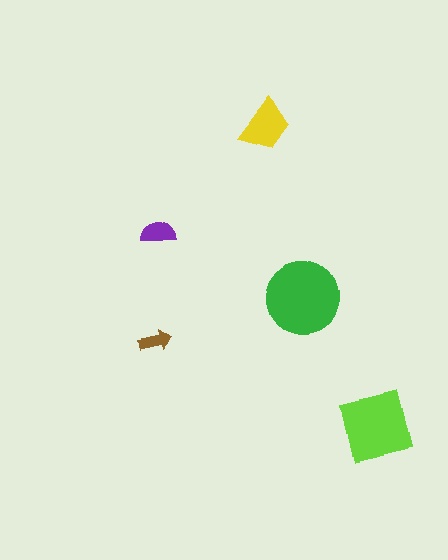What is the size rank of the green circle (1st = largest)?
1st.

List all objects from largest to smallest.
The green circle, the lime square, the yellow trapezoid, the purple semicircle, the brown arrow.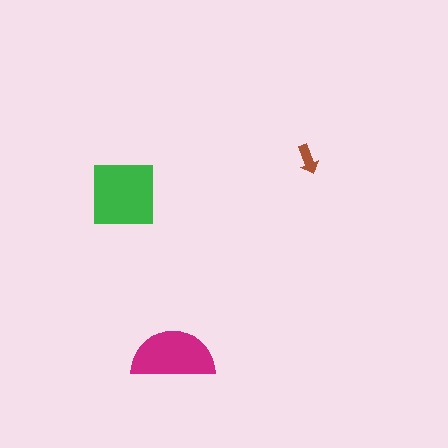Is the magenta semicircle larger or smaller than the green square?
Smaller.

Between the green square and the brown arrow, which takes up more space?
The green square.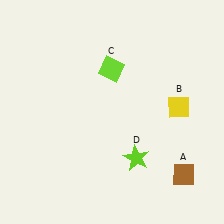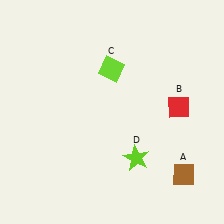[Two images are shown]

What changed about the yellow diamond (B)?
In Image 1, B is yellow. In Image 2, it changed to red.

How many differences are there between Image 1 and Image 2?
There is 1 difference between the two images.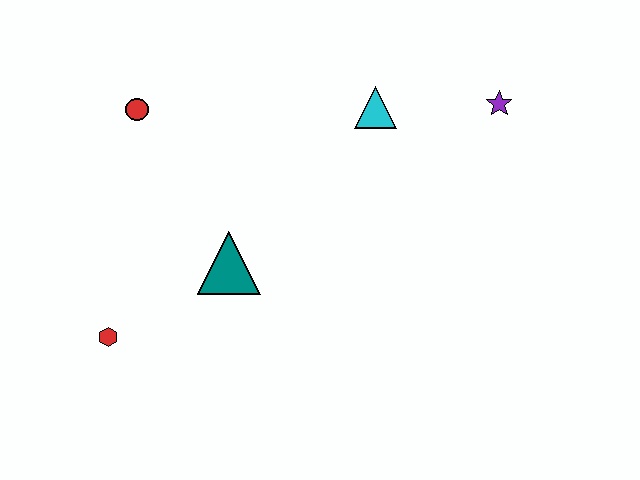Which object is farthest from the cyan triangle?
The red hexagon is farthest from the cyan triangle.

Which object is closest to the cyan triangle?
The purple star is closest to the cyan triangle.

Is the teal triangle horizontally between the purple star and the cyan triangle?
No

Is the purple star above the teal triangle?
Yes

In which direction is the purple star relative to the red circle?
The purple star is to the right of the red circle.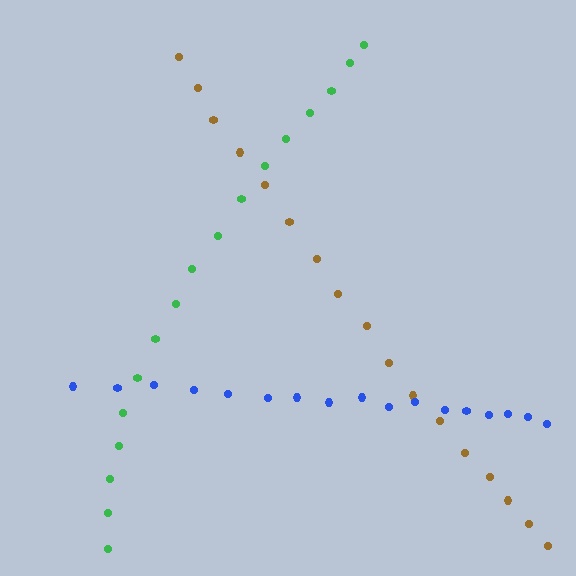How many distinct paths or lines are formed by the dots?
There are 3 distinct paths.